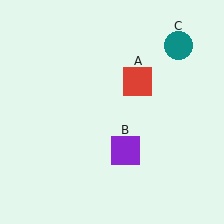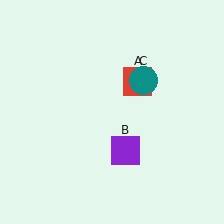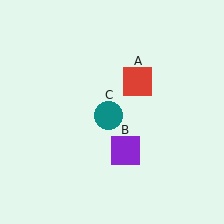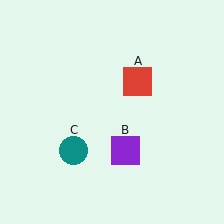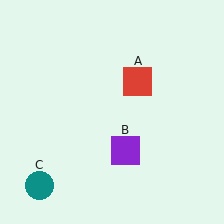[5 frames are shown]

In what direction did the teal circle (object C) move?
The teal circle (object C) moved down and to the left.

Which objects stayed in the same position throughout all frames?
Red square (object A) and purple square (object B) remained stationary.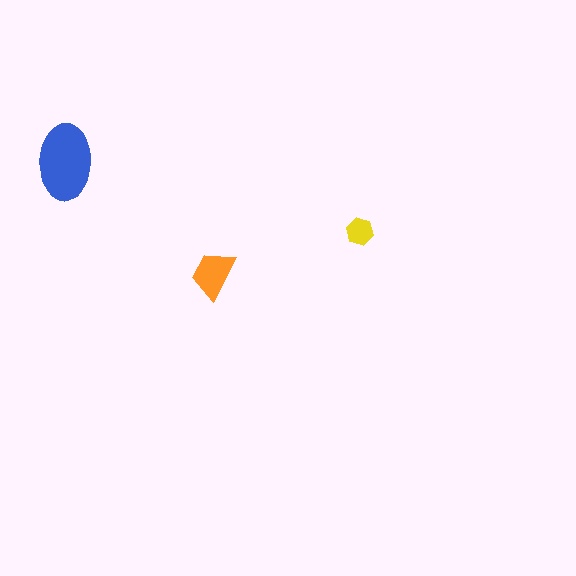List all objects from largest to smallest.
The blue ellipse, the orange trapezoid, the yellow hexagon.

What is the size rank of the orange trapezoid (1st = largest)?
2nd.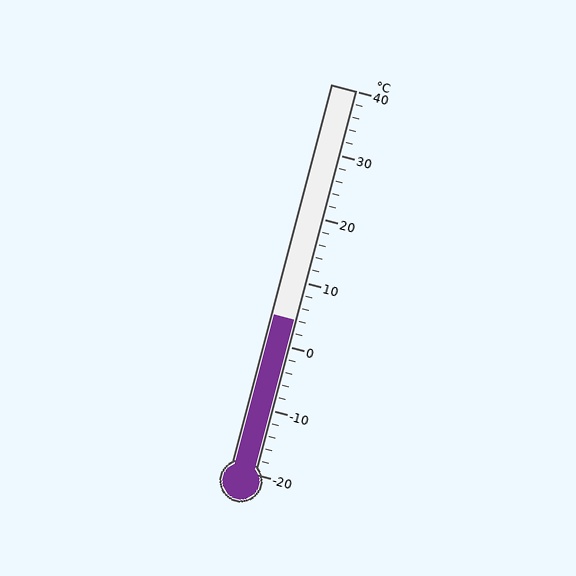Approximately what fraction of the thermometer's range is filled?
The thermometer is filled to approximately 40% of its range.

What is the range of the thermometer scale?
The thermometer scale ranges from -20°C to 40°C.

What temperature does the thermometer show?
The thermometer shows approximately 4°C.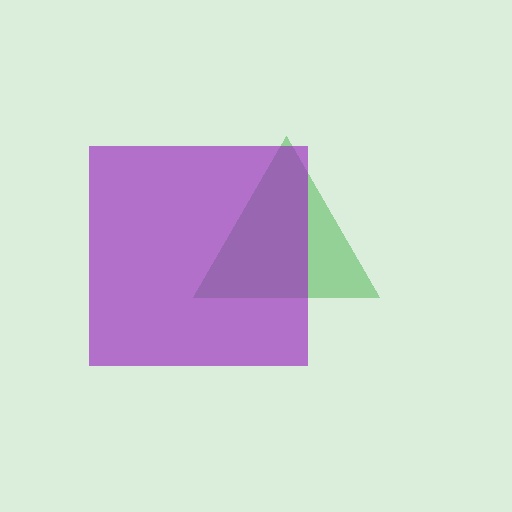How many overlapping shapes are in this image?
There are 2 overlapping shapes in the image.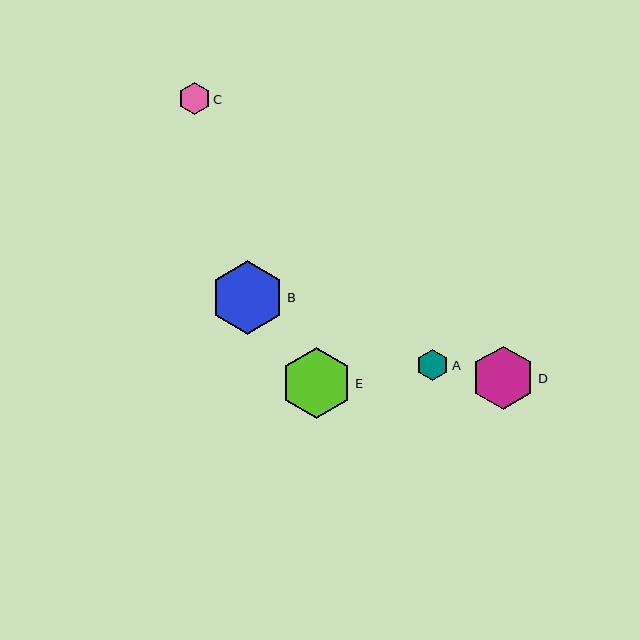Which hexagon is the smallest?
Hexagon A is the smallest with a size of approximately 32 pixels.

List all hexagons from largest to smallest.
From largest to smallest: B, E, D, C, A.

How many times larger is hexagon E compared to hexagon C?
Hexagon E is approximately 2.2 times the size of hexagon C.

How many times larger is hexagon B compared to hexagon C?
Hexagon B is approximately 2.3 times the size of hexagon C.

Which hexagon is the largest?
Hexagon B is the largest with a size of approximately 73 pixels.